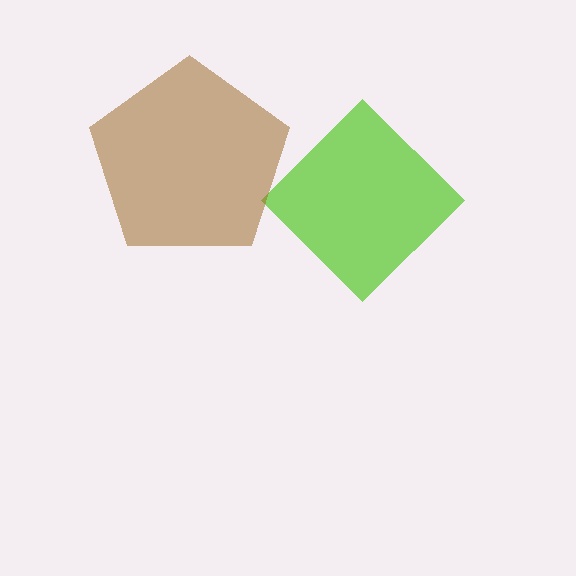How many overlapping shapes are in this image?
There are 2 overlapping shapes in the image.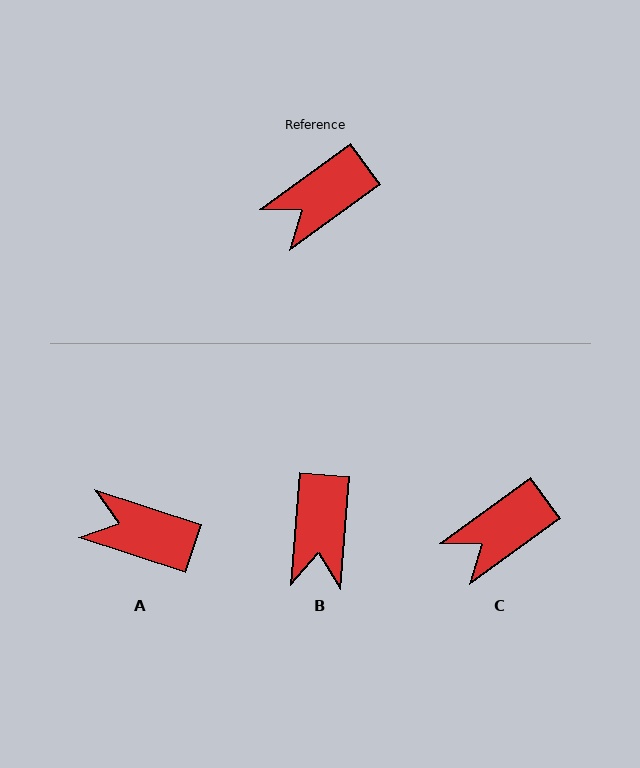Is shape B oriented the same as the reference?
No, it is off by about 49 degrees.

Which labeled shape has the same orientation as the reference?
C.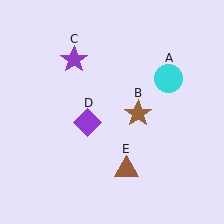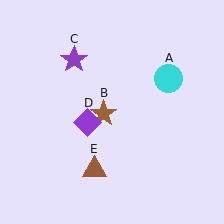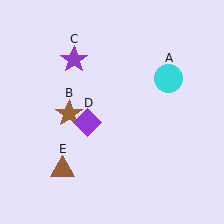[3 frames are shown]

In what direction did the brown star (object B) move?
The brown star (object B) moved left.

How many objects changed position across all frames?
2 objects changed position: brown star (object B), brown triangle (object E).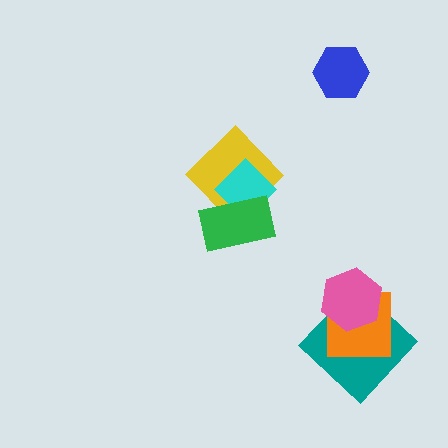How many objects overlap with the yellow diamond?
2 objects overlap with the yellow diamond.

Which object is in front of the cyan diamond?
The green rectangle is in front of the cyan diamond.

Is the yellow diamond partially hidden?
Yes, it is partially covered by another shape.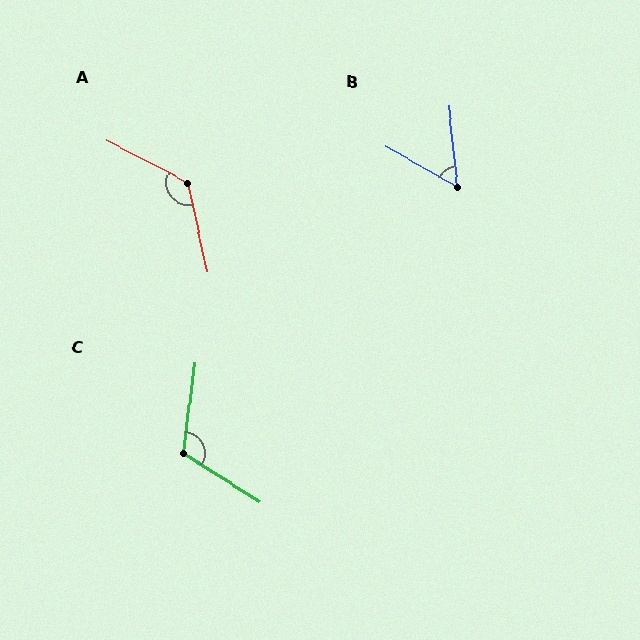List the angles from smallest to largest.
B (54°), C (115°), A (129°).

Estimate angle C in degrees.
Approximately 115 degrees.